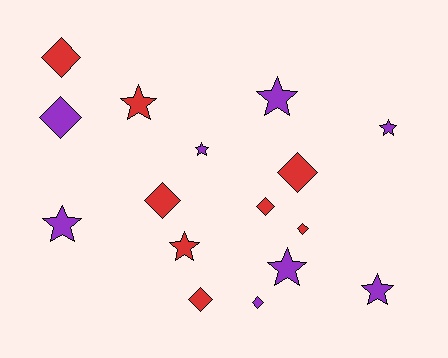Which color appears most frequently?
Red, with 8 objects.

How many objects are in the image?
There are 16 objects.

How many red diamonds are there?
There are 6 red diamonds.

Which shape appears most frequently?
Star, with 8 objects.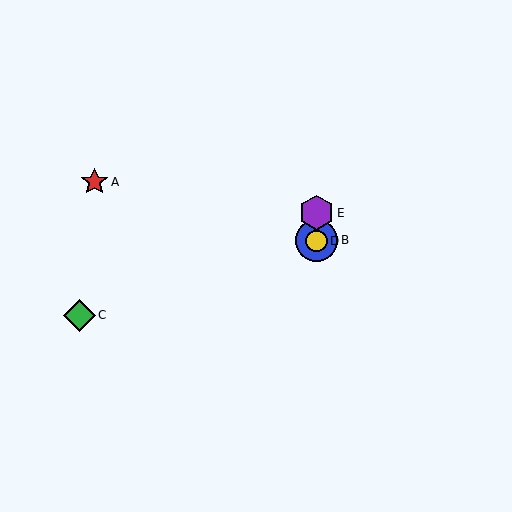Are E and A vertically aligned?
No, E is at x≈317 and A is at x≈95.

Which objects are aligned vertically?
Objects B, D, E are aligned vertically.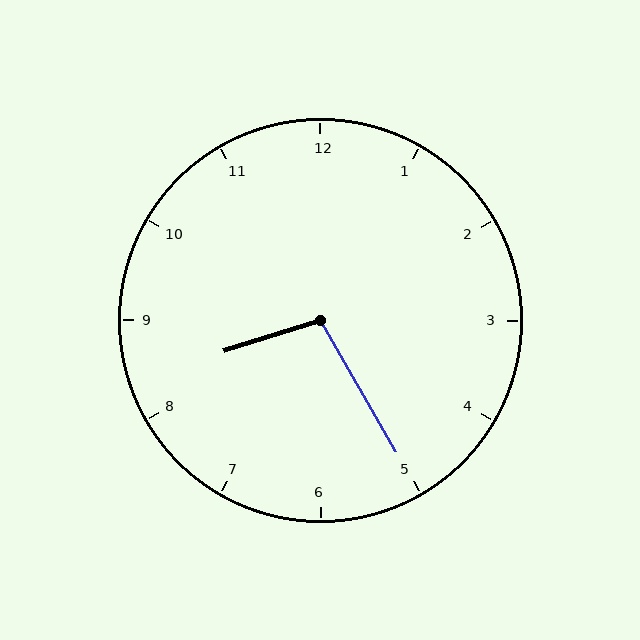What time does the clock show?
8:25.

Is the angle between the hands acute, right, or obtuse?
It is obtuse.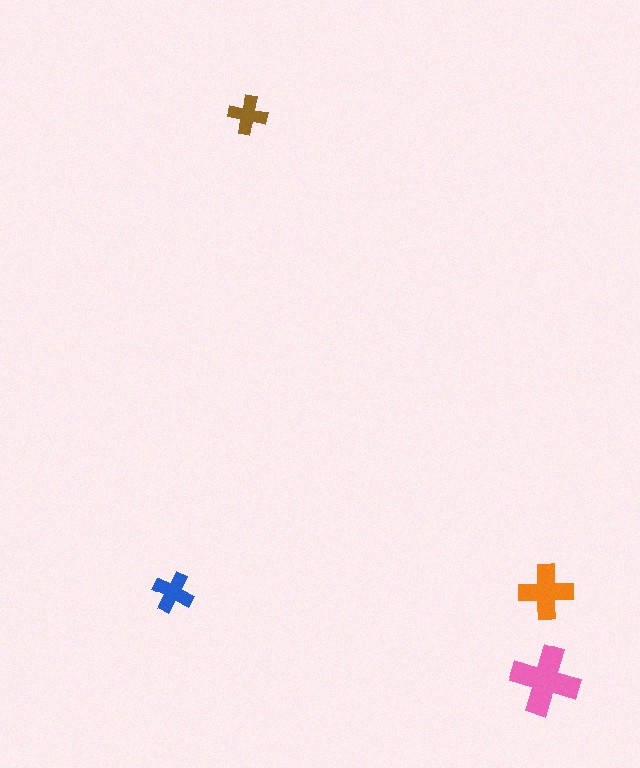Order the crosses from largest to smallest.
the pink one, the orange one, the blue one, the brown one.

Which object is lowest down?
The pink cross is bottommost.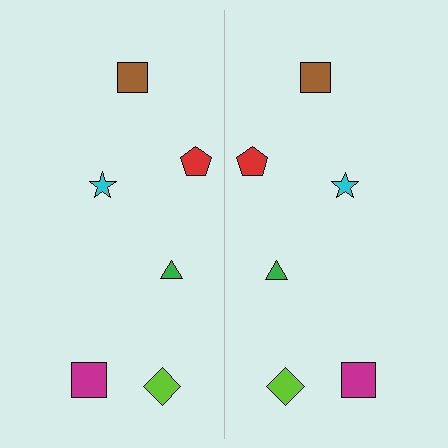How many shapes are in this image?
There are 12 shapes in this image.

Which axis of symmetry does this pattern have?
The pattern has a vertical axis of symmetry running through the center of the image.